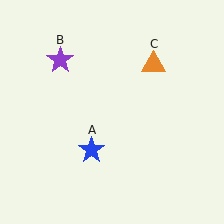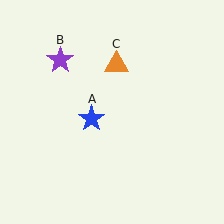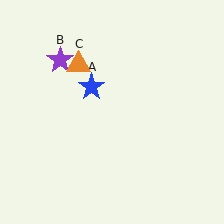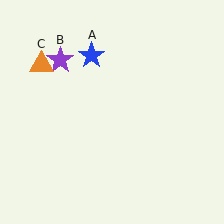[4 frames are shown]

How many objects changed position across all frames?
2 objects changed position: blue star (object A), orange triangle (object C).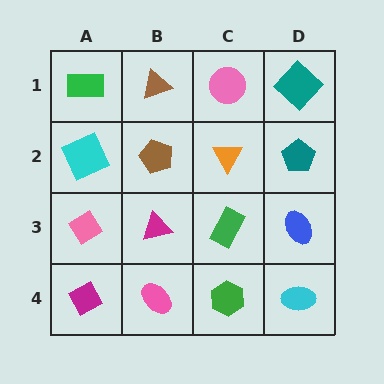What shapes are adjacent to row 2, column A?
A green rectangle (row 1, column A), a pink diamond (row 3, column A), a brown pentagon (row 2, column B).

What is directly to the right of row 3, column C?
A blue ellipse.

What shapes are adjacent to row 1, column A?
A cyan square (row 2, column A), a brown triangle (row 1, column B).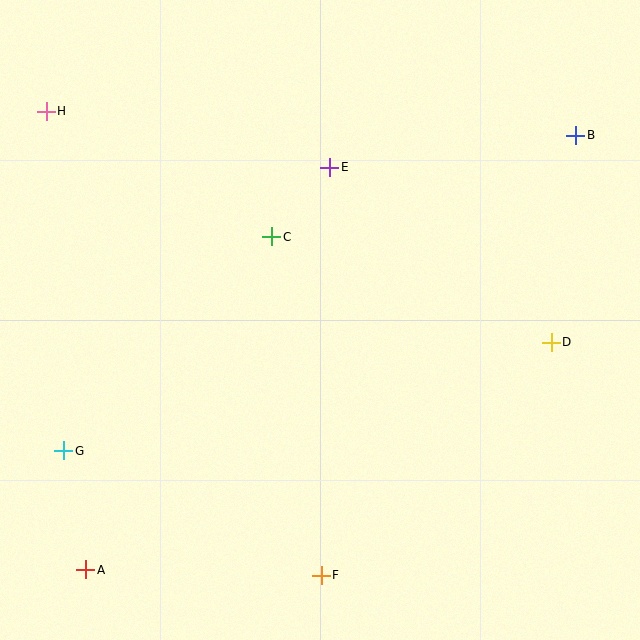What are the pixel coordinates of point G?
Point G is at (64, 451).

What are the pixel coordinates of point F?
Point F is at (321, 575).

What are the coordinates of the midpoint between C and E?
The midpoint between C and E is at (301, 202).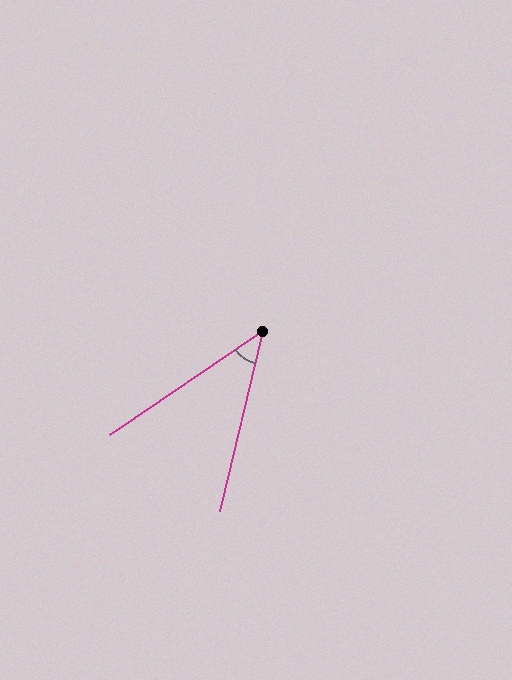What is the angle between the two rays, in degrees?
Approximately 42 degrees.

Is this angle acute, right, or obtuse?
It is acute.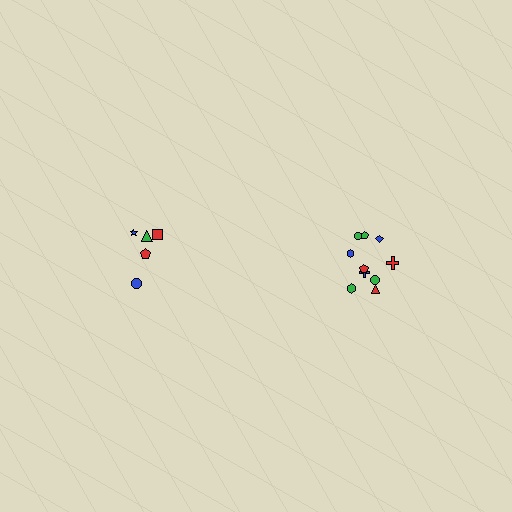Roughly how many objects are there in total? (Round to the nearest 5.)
Roughly 15 objects in total.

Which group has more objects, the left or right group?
The right group.